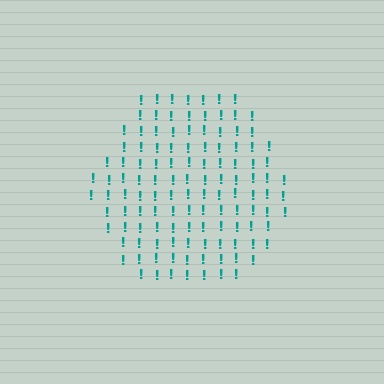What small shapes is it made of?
It is made of small exclamation marks.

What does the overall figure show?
The overall figure shows a hexagon.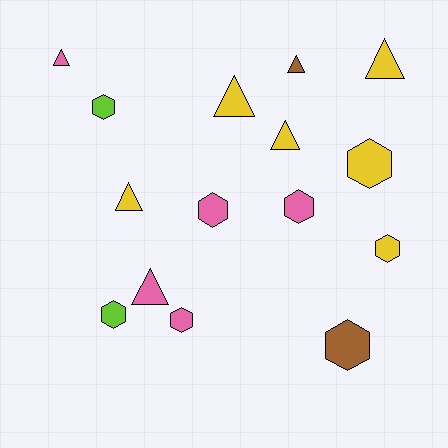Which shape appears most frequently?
Hexagon, with 8 objects.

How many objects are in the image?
There are 15 objects.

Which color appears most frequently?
Yellow, with 6 objects.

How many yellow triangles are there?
There are 4 yellow triangles.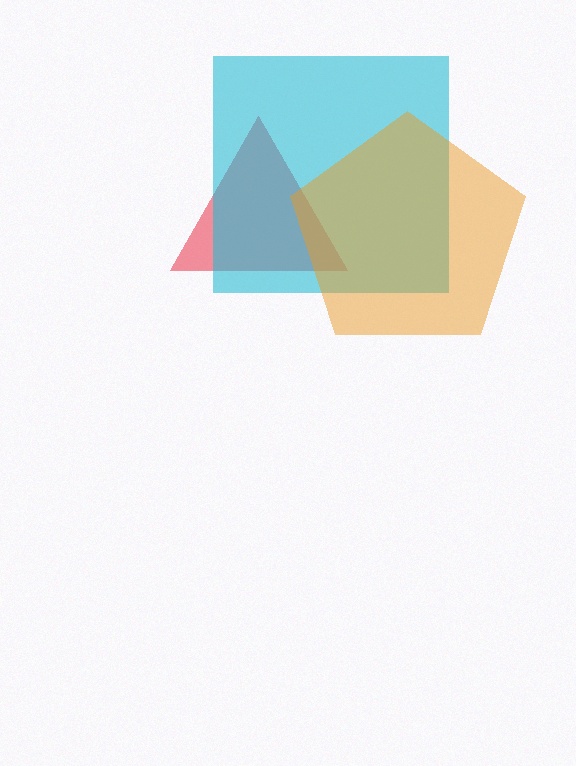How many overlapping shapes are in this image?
There are 3 overlapping shapes in the image.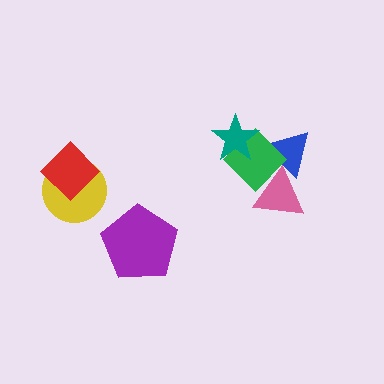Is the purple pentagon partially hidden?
No, no other shape covers it.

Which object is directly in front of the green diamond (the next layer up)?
The teal star is directly in front of the green diamond.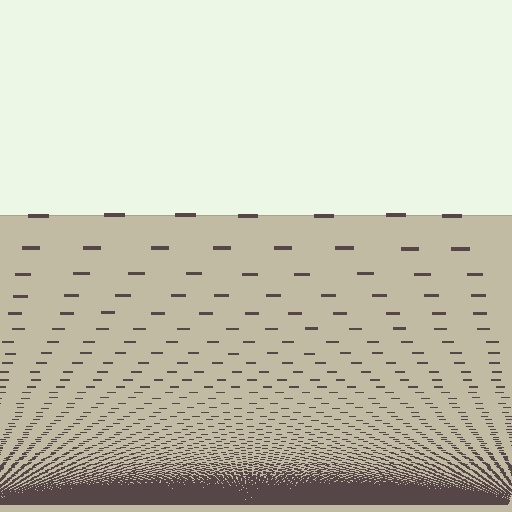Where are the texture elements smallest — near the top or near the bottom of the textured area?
Near the bottom.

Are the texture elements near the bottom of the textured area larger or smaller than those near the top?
Smaller. The gradient is inverted — elements near the bottom are smaller and denser.